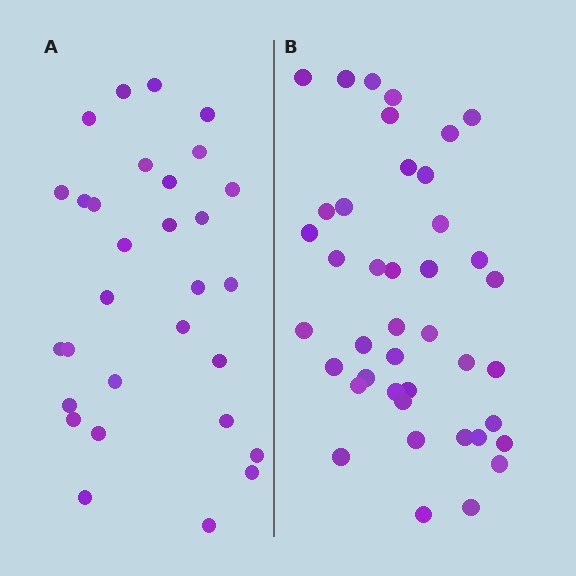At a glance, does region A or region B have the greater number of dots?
Region B (the right region) has more dots.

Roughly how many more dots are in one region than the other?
Region B has roughly 12 or so more dots than region A.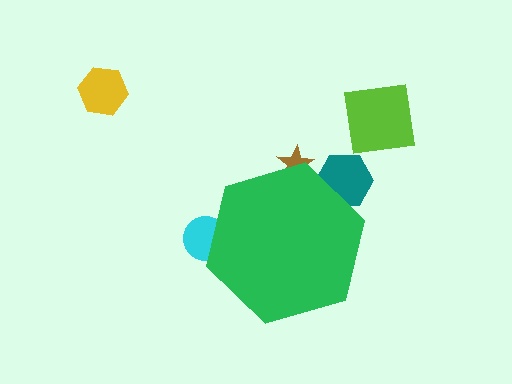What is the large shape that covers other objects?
A green hexagon.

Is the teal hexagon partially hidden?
Yes, the teal hexagon is partially hidden behind the green hexagon.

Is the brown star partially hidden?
Yes, the brown star is partially hidden behind the green hexagon.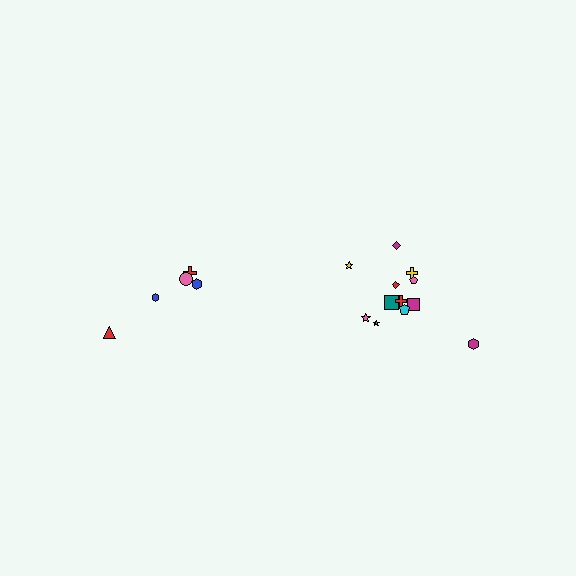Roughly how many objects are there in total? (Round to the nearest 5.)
Roughly 15 objects in total.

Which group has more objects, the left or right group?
The right group.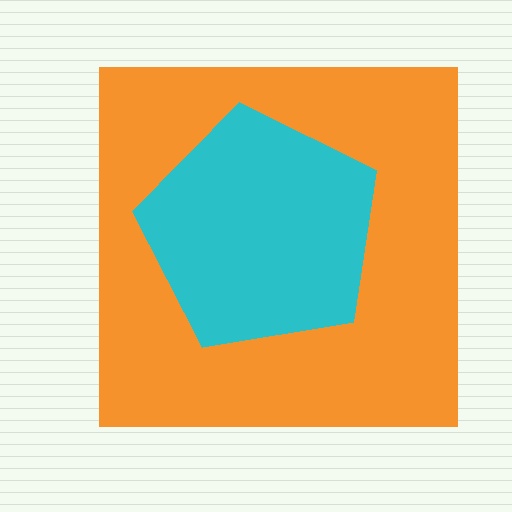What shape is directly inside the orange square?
The cyan pentagon.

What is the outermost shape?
The orange square.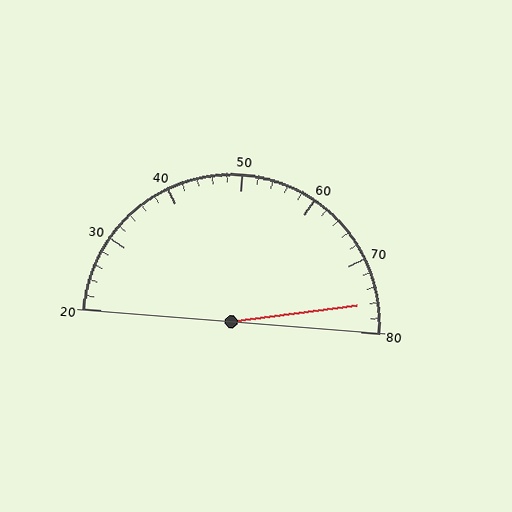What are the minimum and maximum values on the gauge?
The gauge ranges from 20 to 80.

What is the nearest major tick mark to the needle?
The nearest major tick mark is 80.